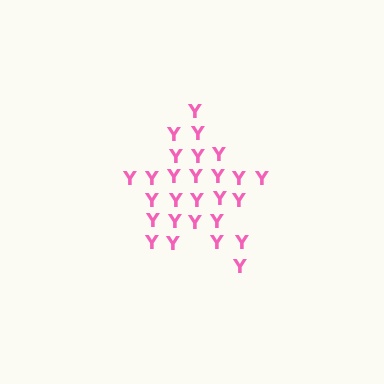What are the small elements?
The small elements are letter Y's.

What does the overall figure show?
The overall figure shows a star.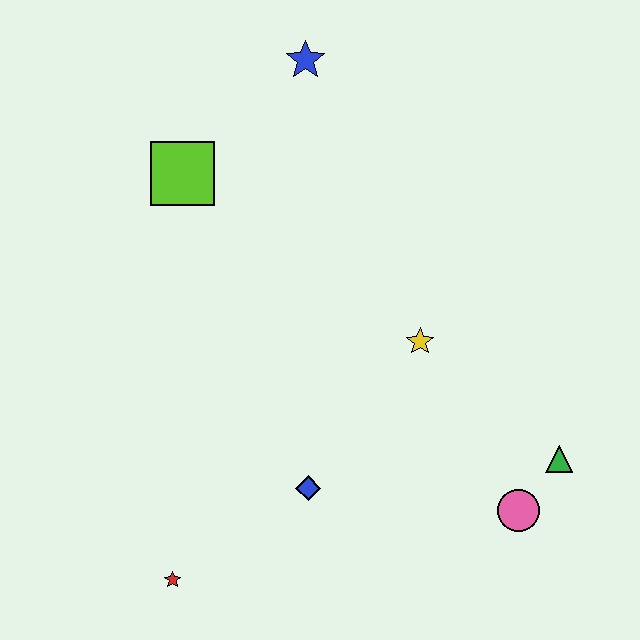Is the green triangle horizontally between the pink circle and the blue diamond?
No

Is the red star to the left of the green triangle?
Yes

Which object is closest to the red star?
The blue diamond is closest to the red star.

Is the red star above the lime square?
No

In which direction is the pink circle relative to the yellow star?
The pink circle is below the yellow star.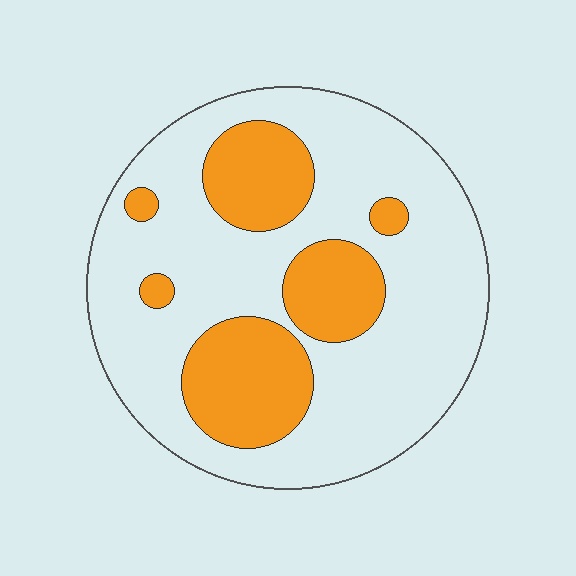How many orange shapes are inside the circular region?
6.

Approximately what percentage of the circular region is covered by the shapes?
Approximately 30%.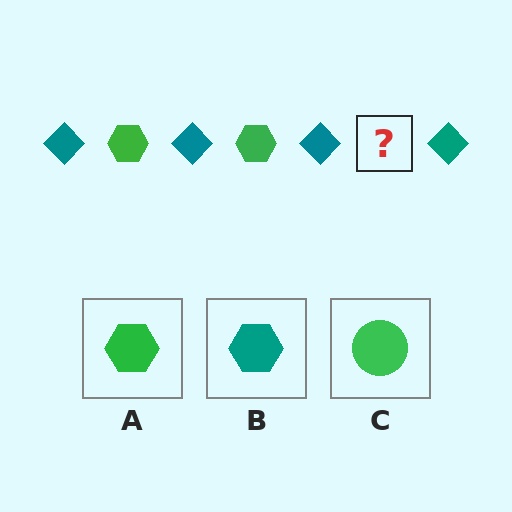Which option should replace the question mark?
Option A.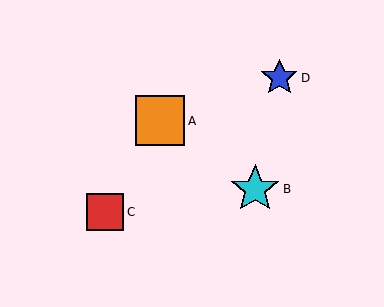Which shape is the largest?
The orange square (labeled A) is the largest.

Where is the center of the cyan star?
The center of the cyan star is at (255, 189).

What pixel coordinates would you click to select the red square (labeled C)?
Click at (105, 212) to select the red square C.